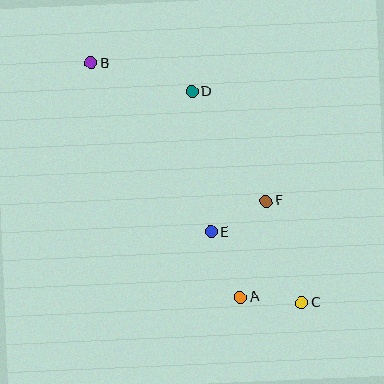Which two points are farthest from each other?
Points B and C are farthest from each other.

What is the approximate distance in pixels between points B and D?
The distance between B and D is approximately 105 pixels.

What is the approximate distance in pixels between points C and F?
The distance between C and F is approximately 107 pixels.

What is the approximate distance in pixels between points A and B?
The distance between A and B is approximately 278 pixels.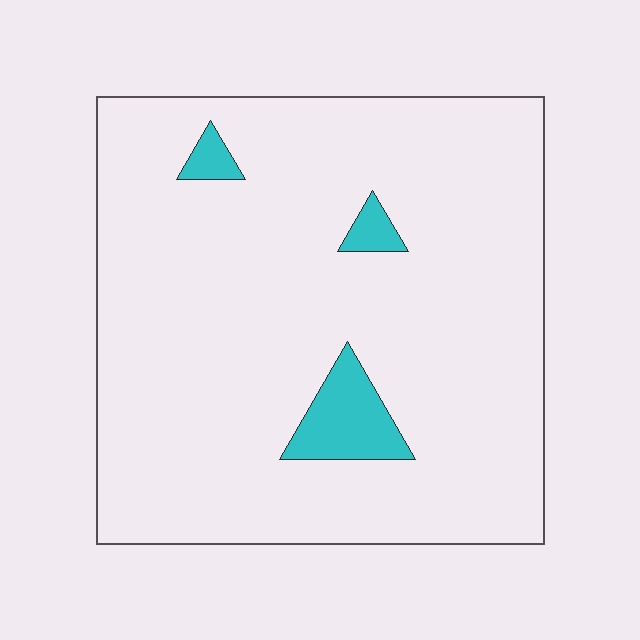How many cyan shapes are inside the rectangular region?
3.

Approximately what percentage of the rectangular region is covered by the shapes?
Approximately 5%.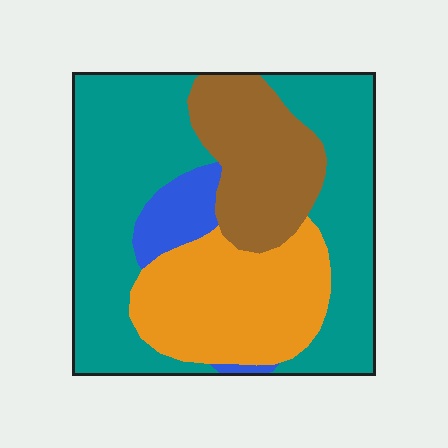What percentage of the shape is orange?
Orange takes up about one quarter (1/4) of the shape.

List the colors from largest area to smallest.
From largest to smallest: teal, orange, brown, blue.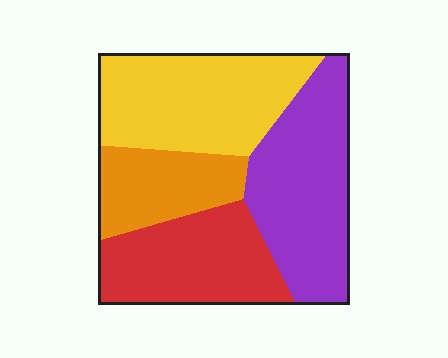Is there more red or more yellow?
Yellow.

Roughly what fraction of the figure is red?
Red takes up between a sixth and a third of the figure.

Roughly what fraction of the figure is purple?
Purple takes up about one third (1/3) of the figure.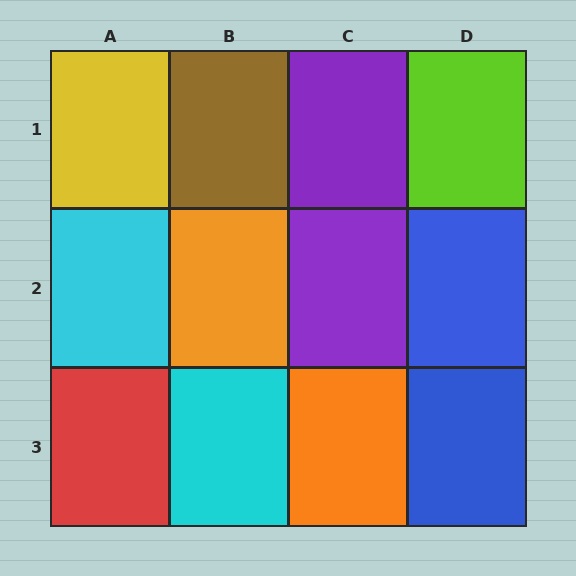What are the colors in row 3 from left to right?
Red, cyan, orange, blue.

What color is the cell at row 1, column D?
Lime.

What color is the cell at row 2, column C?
Purple.